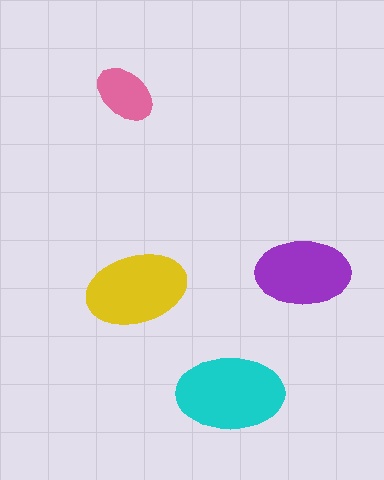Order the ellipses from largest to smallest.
the cyan one, the yellow one, the purple one, the pink one.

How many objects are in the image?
There are 4 objects in the image.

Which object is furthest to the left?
The pink ellipse is leftmost.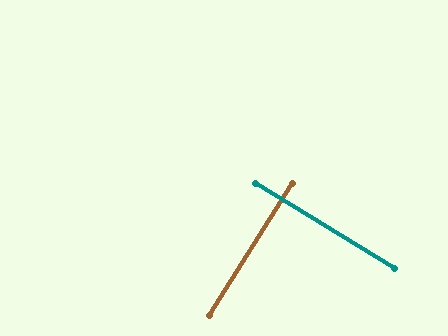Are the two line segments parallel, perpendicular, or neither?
Perpendicular — they meet at approximately 89°.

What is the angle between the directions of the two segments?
Approximately 89 degrees.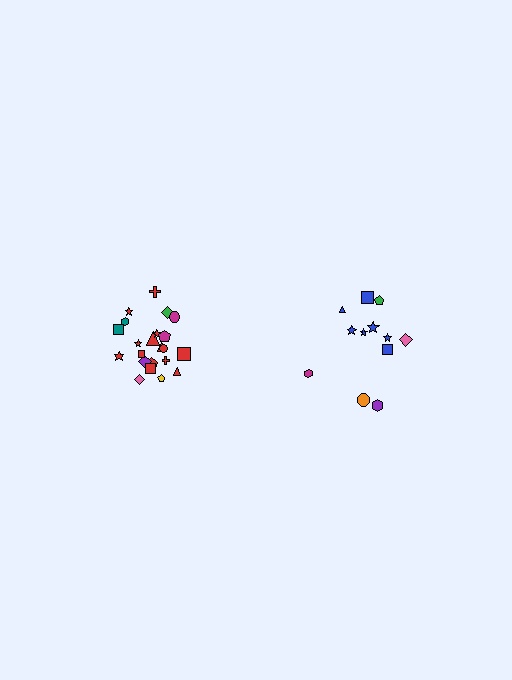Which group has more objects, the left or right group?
The left group.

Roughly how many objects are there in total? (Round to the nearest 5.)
Roughly 35 objects in total.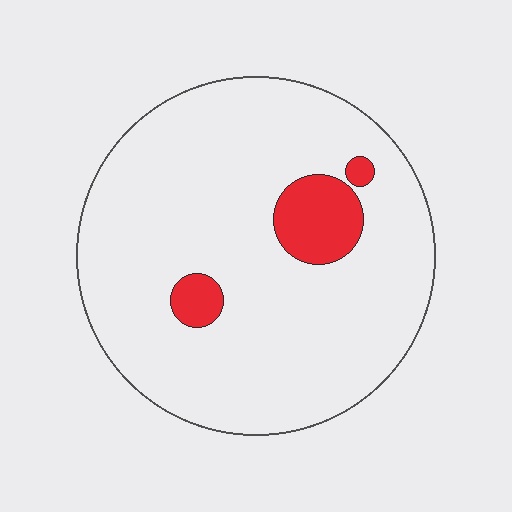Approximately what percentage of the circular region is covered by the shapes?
Approximately 10%.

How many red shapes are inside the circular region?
3.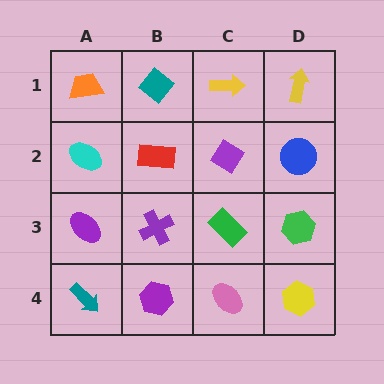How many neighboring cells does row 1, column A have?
2.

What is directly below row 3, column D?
A yellow hexagon.